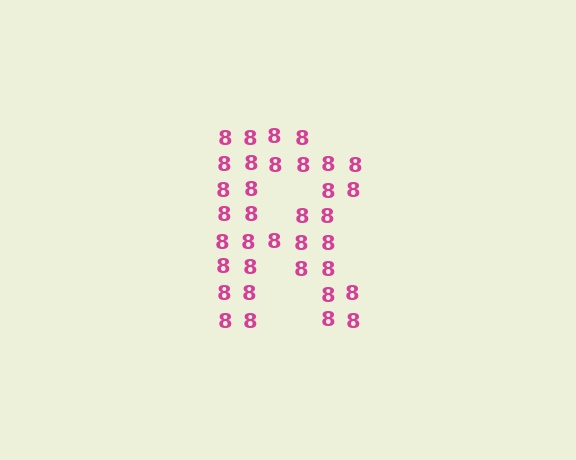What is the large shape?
The large shape is the letter R.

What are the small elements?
The small elements are digit 8's.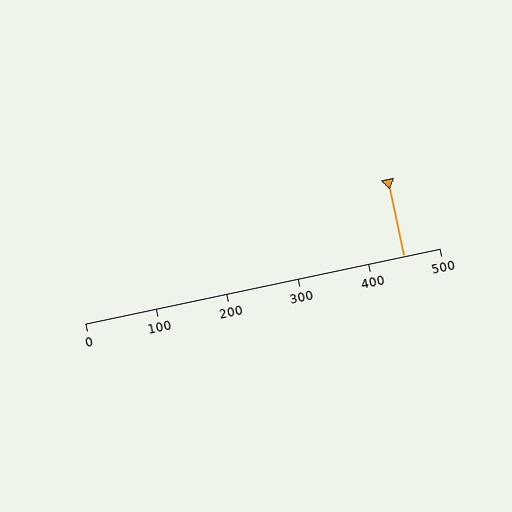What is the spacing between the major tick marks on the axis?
The major ticks are spaced 100 apart.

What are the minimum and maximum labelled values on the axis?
The axis runs from 0 to 500.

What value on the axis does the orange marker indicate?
The marker indicates approximately 450.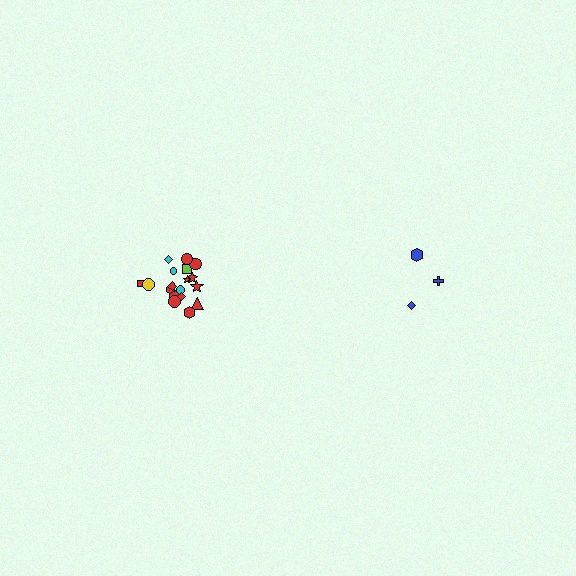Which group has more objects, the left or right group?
The left group.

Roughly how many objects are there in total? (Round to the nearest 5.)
Roughly 20 objects in total.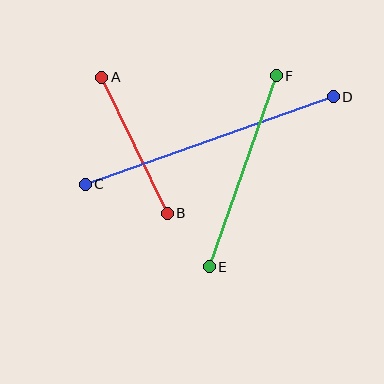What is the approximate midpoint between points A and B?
The midpoint is at approximately (134, 145) pixels.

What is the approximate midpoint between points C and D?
The midpoint is at approximately (209, 141) pixels.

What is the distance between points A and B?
The distance is approximately 151 pixels.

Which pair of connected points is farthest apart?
Points C and D are farthest apart.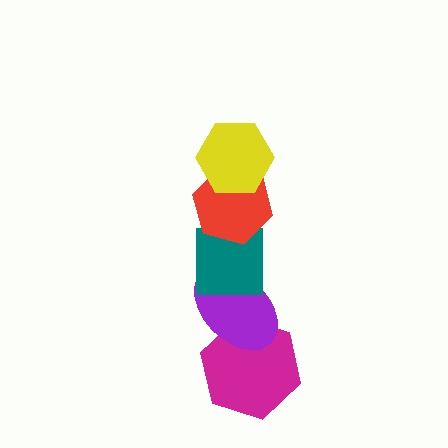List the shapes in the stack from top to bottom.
From top to bottom: the yellow hexagon, the red hexagon, the teal square, the purple ellipse, the magenta hexagon.